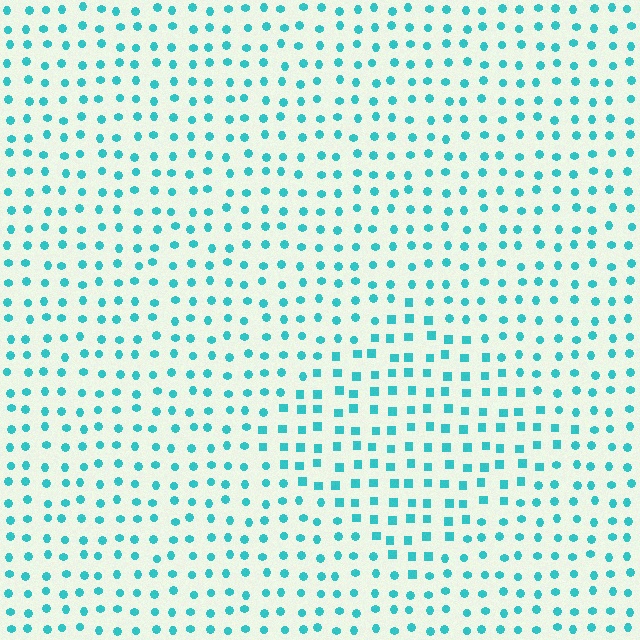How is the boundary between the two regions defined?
The boundary is defined by a change in element shape: squares inside vs. circles outside. All elements share the same color and spacing.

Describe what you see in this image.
The image is filled with small cyan elements arranged in a uniform grid. A diamond-shaped region contains squares, while the surrounding area contains circles. The boundary is defined purely by the change in element shape.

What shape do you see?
I see a diamond.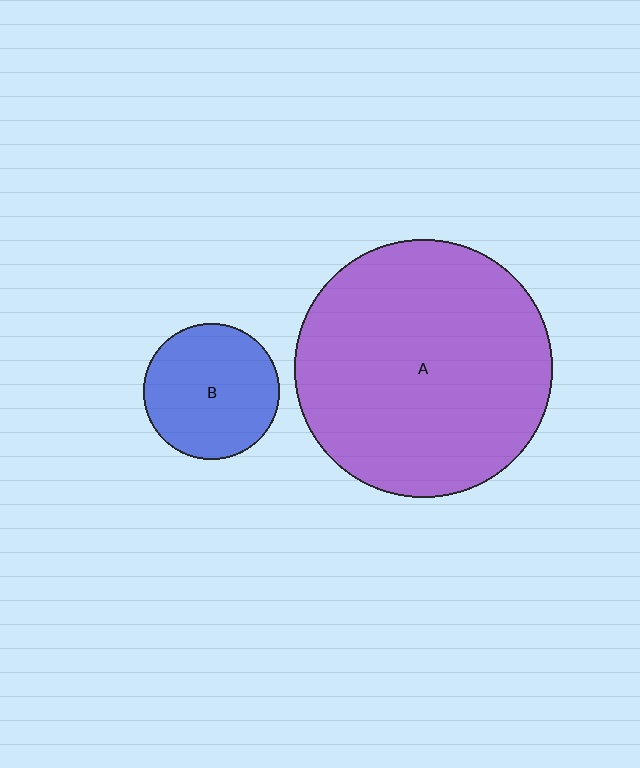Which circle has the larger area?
Circle A (purple).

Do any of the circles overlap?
No, none of the circles overlap.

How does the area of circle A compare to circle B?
Approximately 3.6 times.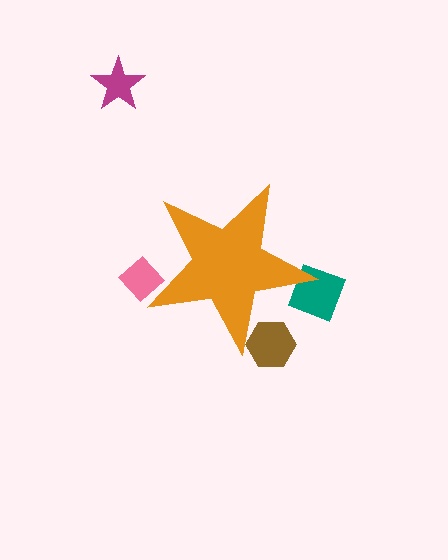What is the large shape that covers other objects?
An orange star.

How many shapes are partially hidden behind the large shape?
3 shapes are partially hidden.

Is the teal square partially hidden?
Yes, the teal square is partially hidden behind the orange star.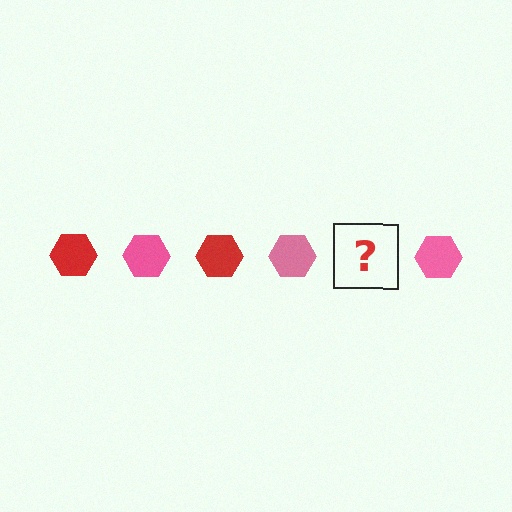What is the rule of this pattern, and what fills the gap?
The rule is that the pattern cycles through red, pink hexagons. The gap should be filled with a red hexagon.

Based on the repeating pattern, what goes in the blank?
The blank should be a red hexagon.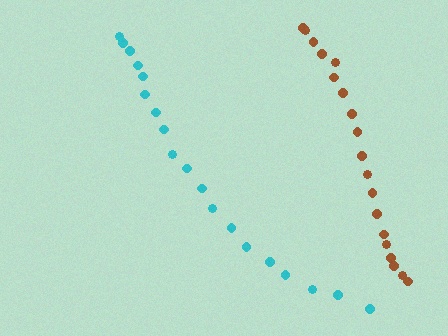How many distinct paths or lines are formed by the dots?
There are 2 distinct paths.